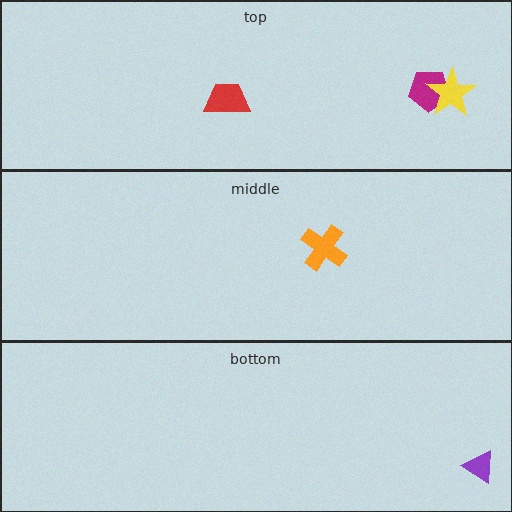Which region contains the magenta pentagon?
The top region.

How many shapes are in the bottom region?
1.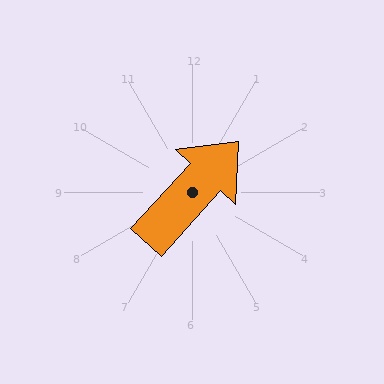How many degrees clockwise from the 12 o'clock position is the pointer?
Approximately 43 degrees.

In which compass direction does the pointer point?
Northeast.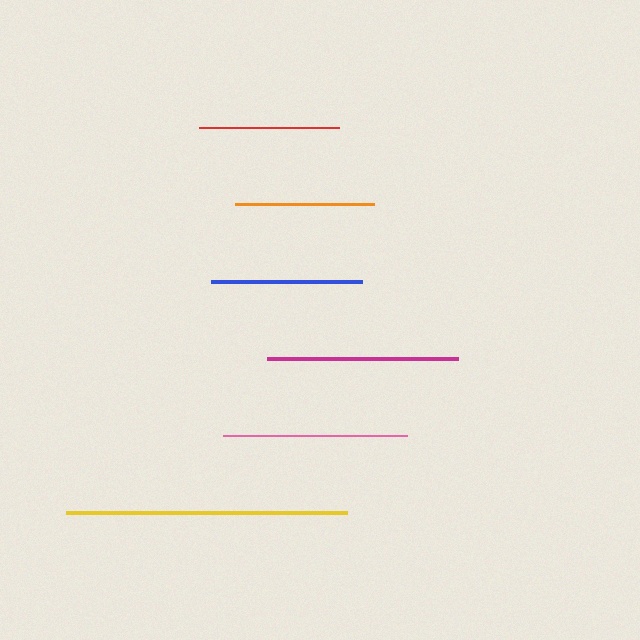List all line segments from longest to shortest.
From longest to shortest: yellow, magenta, pink, blue, red, orange.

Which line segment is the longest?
The yellow line is the longest at approximately 281 pixels.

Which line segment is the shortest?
The orange line is the shortest at approximately 139 pixels.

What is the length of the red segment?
The red segment is approximately 140 pixels long.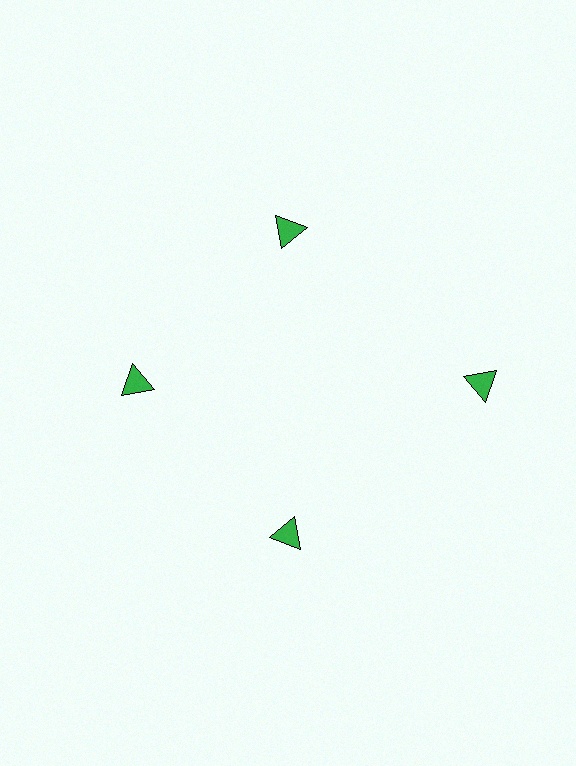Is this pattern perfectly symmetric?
No. The 4 green triangles are arranged in a ring, but one element near the 3 o'clock position is pushed outward from the center, breaking the 4-fold rotational symmetry.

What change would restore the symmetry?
The symmetry would be restored by moving it inward, back onto the ring so that all 4 triangles sit at equal angles and equal distance from the center.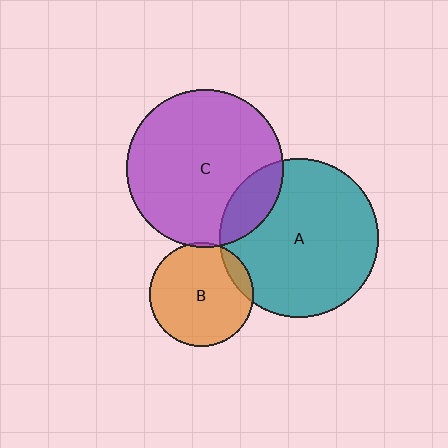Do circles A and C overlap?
Yes.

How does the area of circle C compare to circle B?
Approximately 2.3 times.